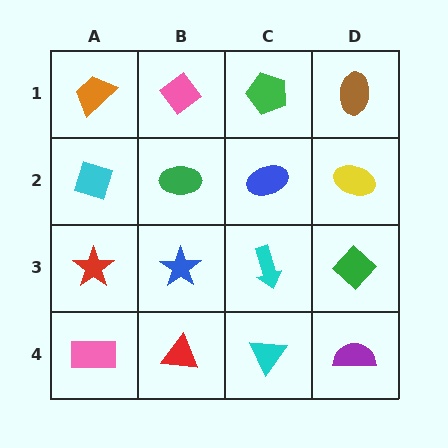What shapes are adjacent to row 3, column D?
A yellow ellipse (row 2, column D), a purple semicircle (row 4, column D), a cyan arrow (row 3, column C).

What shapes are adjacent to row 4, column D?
A green diamond (row 3, column D), a cyan triangle (row 4, column C).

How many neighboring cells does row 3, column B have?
4.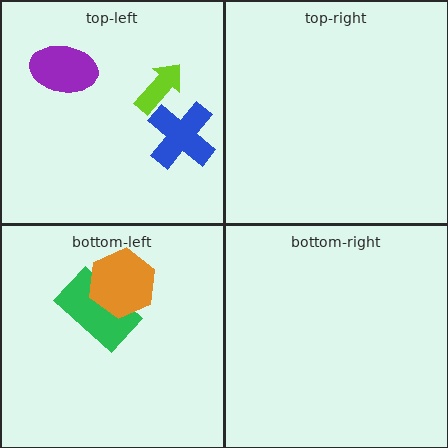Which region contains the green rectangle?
The bottom-left region.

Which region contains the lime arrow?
The top-left region.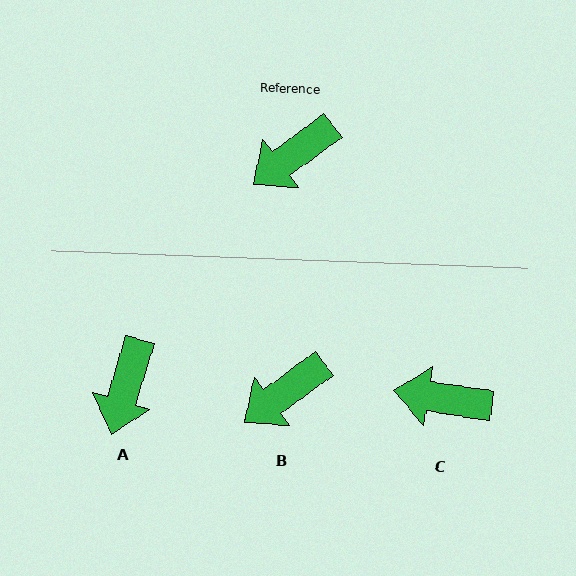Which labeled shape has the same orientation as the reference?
B.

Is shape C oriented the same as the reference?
No, it is off by about 45 degrees.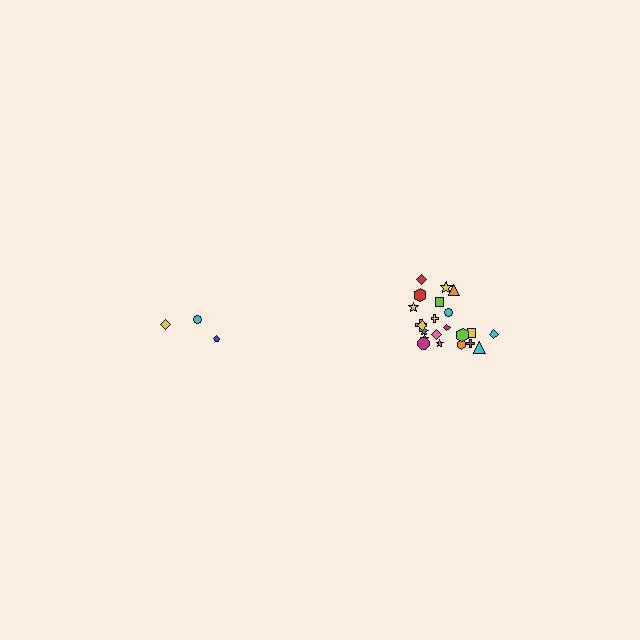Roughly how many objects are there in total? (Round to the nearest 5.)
Roughly 25 objects in total.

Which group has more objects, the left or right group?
The right group.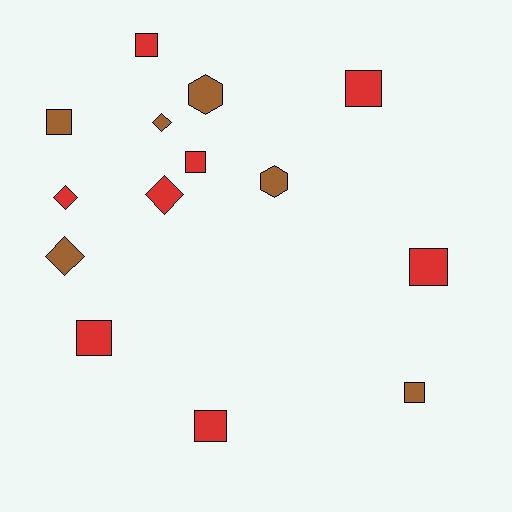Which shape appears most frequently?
Square, with 8 objects.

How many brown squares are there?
There are 2 brown squares.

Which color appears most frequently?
Red, with 8 objects.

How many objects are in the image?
There are 14 objects.